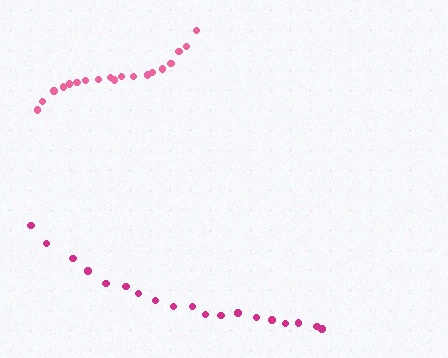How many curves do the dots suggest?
There are 2 distinct paths.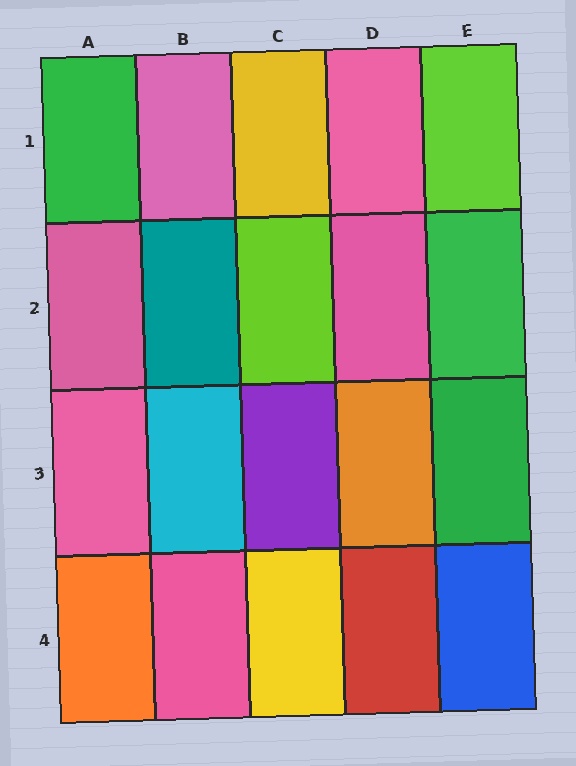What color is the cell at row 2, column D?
Pink.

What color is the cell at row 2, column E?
Green.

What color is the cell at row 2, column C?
Lime.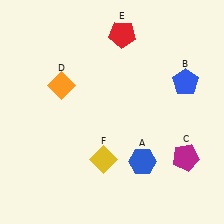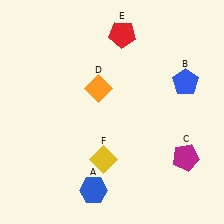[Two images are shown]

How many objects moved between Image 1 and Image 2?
2 objects moved between the two images.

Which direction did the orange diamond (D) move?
The orange diamond (D) moved right.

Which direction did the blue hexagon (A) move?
The blue hexagon (A) moved left.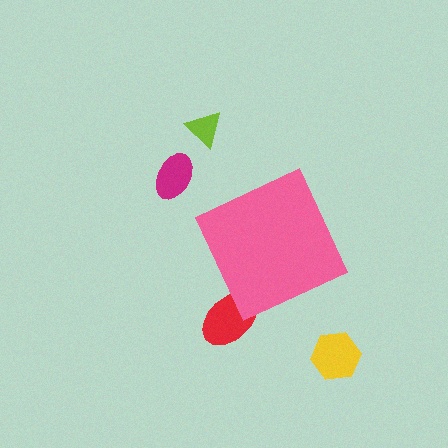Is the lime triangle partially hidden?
No, the lime triangle is fully visible.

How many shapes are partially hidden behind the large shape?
1 shape is partially hidden.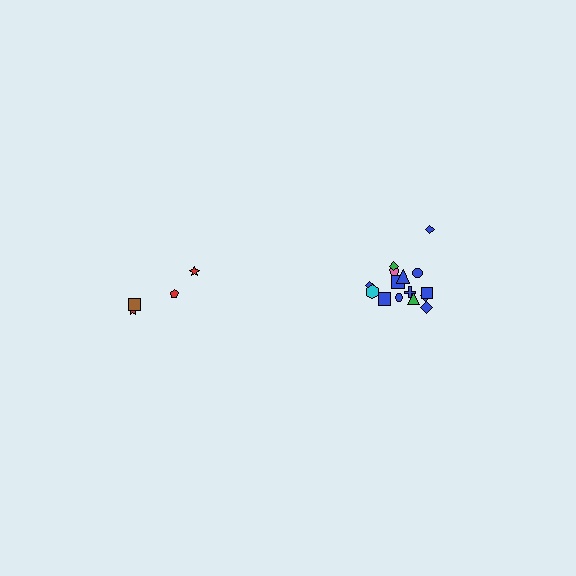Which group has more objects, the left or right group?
The right group.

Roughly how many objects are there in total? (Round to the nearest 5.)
Roughly 20 objects in total.